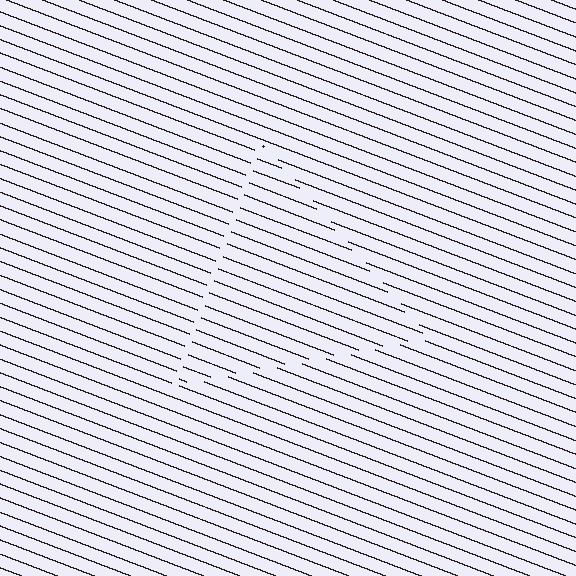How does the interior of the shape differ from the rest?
The interior of the shape contains the same grating, shifted by half a period — the contour is defined by the phase discontinuity where line-ends from the inner and outer gratings abut.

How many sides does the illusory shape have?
3 sides — the line-ends trace a triangle.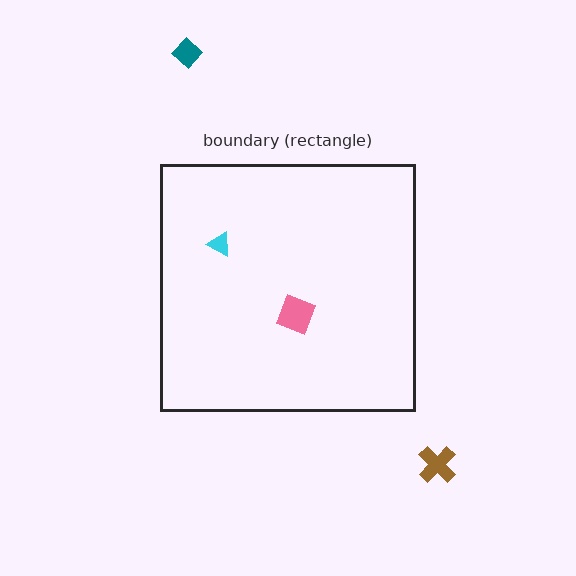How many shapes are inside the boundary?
2 inside, 2 outside.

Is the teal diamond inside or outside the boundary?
Outside.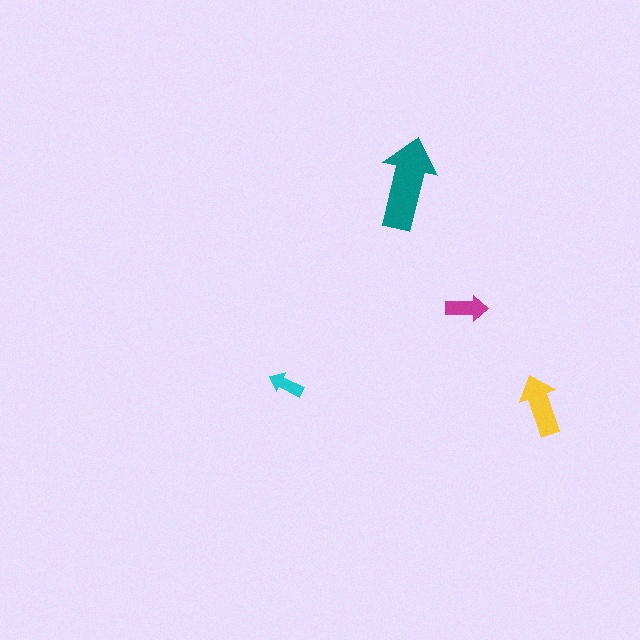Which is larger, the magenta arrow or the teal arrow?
The teal one.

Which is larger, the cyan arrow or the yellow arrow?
The yellow one.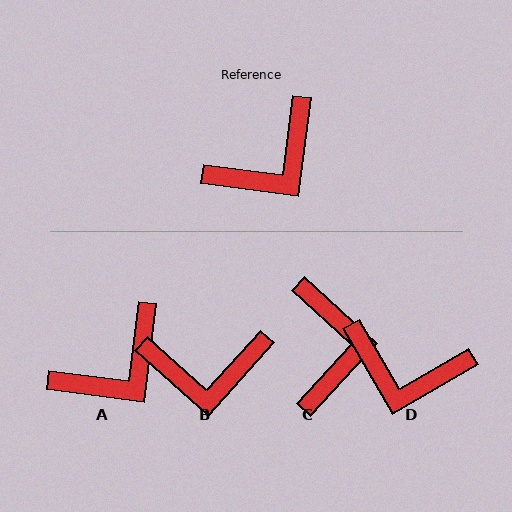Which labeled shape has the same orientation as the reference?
A.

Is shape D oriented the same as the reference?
No, it is off by about 52 degrees.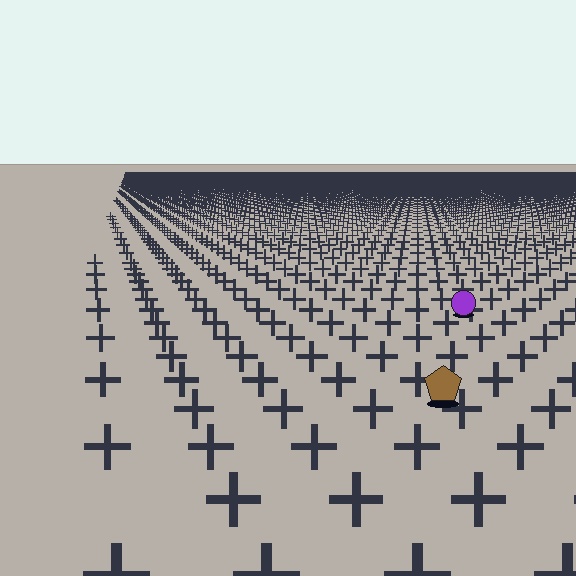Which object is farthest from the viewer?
The purple circle is farthest from the viewer. It appears smaller and the ground texture around it is denser.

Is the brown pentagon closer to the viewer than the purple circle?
Yes. The brown pentagon is closer — you can tell from the texture gradient: the ground texture is coarser near it.